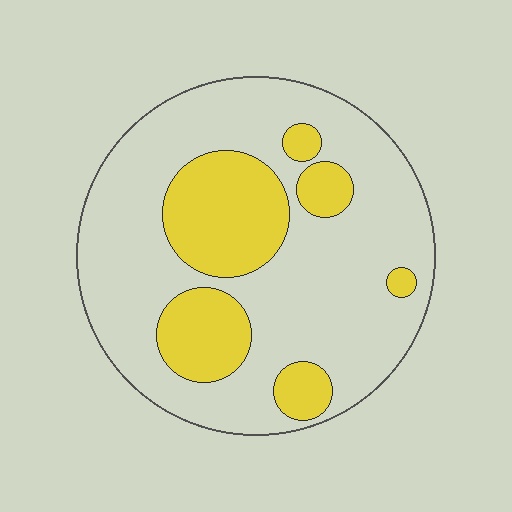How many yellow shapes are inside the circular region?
6.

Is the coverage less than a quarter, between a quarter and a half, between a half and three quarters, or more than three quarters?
Between a quarter and a half.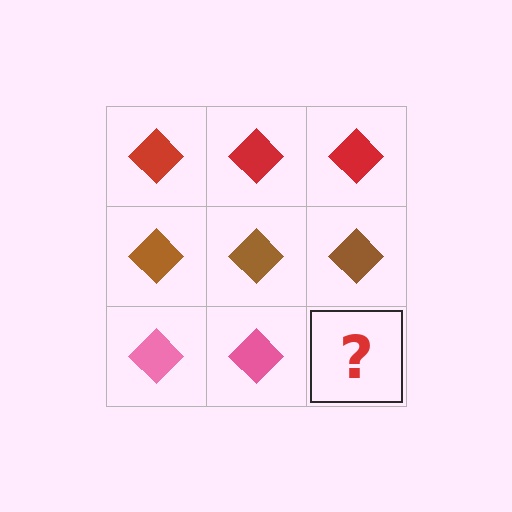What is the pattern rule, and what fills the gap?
The rule is that each row has a consistent color. The gap should be filled with a pink diamond.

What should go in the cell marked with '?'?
The missing cell should contain a pink diamond.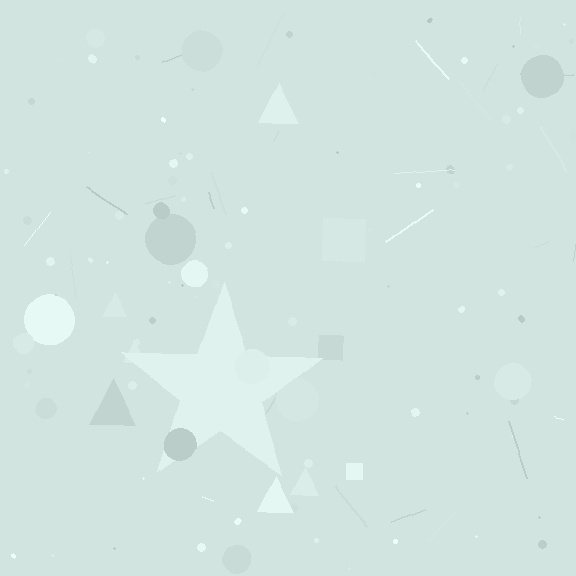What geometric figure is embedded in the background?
A star is embedded in the background.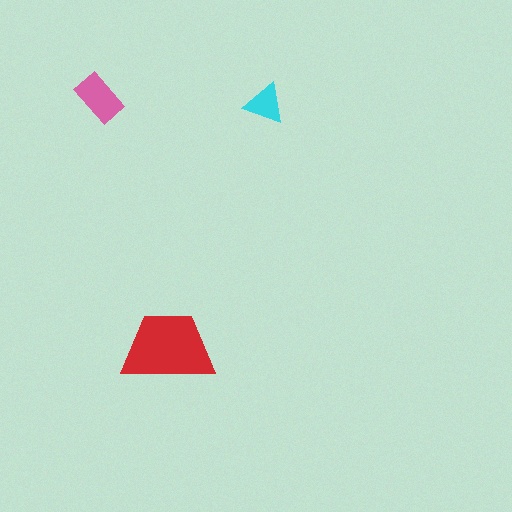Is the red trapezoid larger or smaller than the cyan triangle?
Larger.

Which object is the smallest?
The cyan triangle.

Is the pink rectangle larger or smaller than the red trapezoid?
Smaller.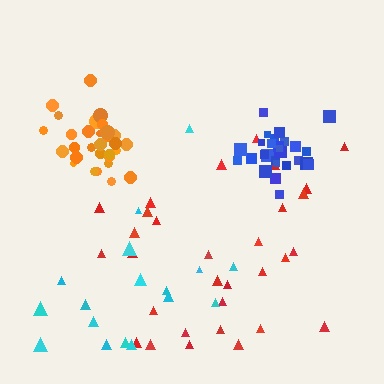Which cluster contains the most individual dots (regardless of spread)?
Red (31).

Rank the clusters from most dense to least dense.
blue, orange, red, cyan.